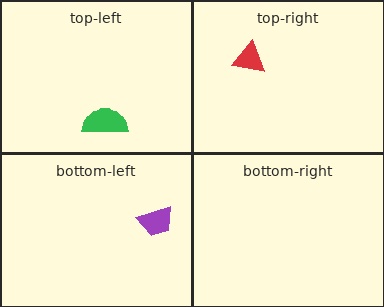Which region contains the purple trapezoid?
The bottom-left region.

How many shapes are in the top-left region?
1.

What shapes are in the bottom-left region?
The purple trapezoid.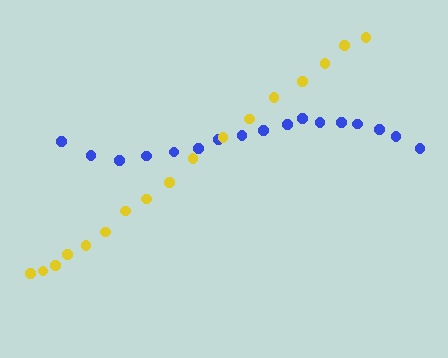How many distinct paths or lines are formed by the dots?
There are 2 distinct paths.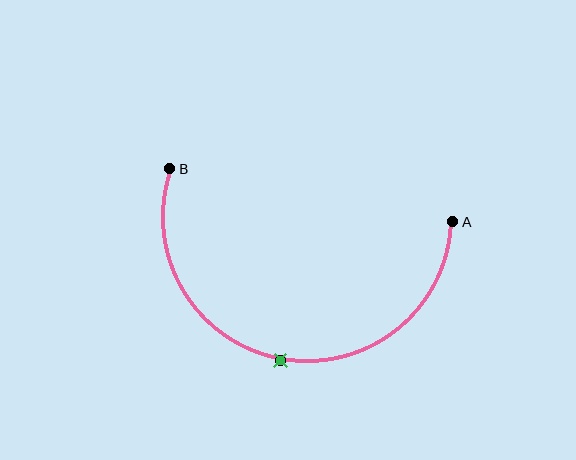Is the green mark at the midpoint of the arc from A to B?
Yes. The green mark lies on the arc at equal arc-length from both A and B — it is the arc midpoint.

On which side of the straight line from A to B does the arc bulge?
The arc bulges below the straight line connecting A and B.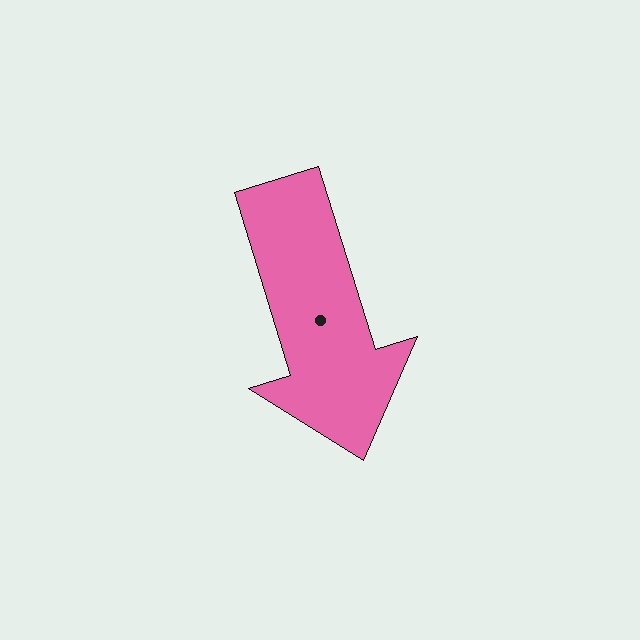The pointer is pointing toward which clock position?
Roughly 5 o'clock.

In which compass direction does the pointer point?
South.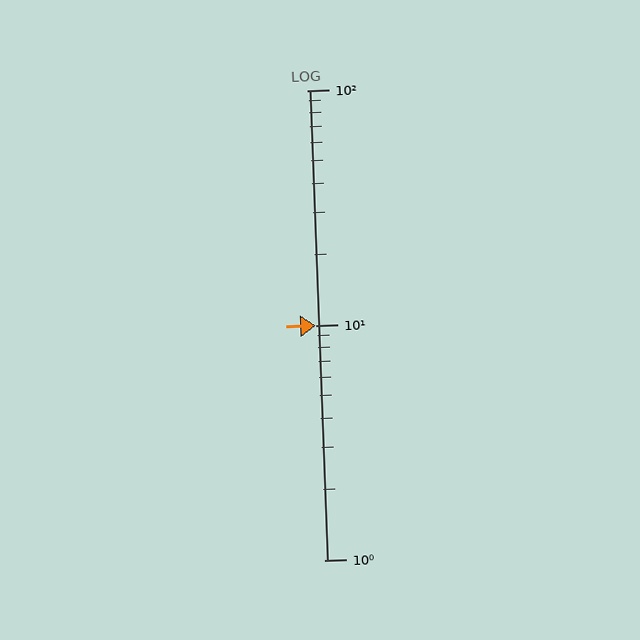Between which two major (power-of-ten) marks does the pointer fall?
The pointer is between 10 and 100.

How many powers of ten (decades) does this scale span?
The scale spans 2 decades, from 1 to 100.